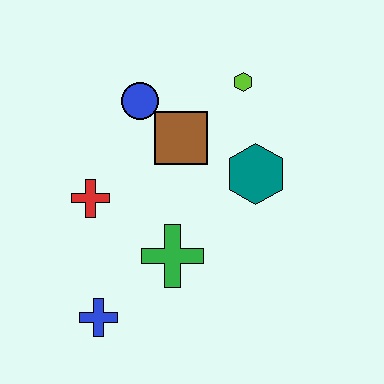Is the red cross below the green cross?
No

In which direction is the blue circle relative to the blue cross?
The blue circle is above the blue cross.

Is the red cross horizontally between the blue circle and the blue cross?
No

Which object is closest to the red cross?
The green cross is closest to the red cross.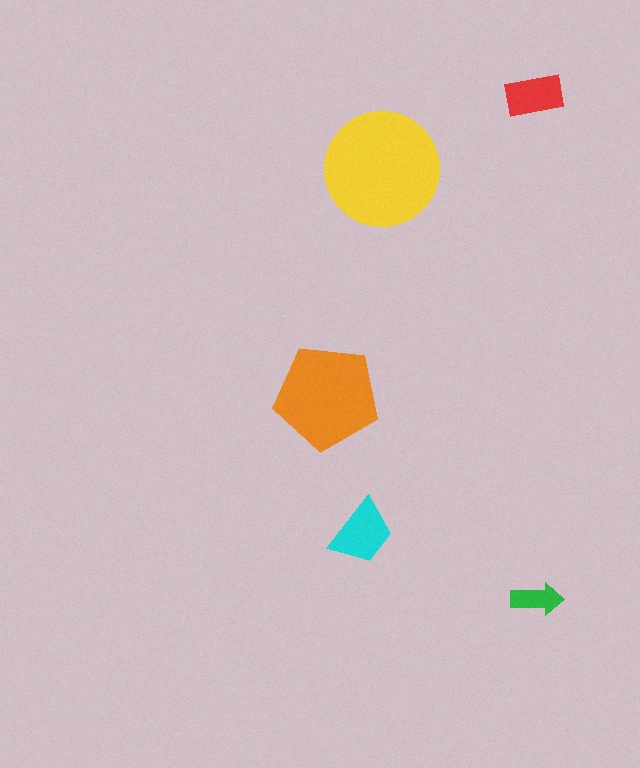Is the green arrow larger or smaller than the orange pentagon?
Smaller.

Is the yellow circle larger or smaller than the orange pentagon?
Larger.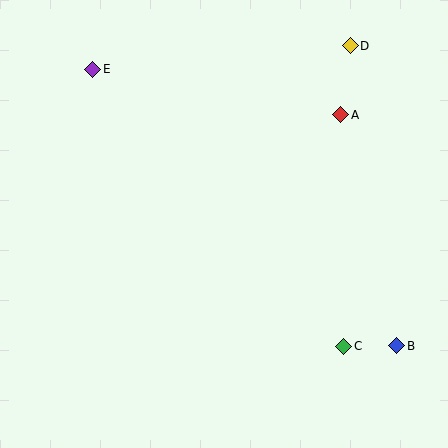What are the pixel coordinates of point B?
Point B is at (397, 346).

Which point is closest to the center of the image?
Point A at (341, 115) is closest to the center.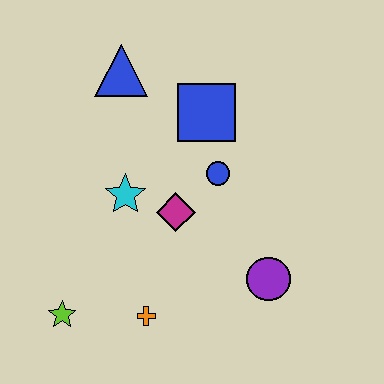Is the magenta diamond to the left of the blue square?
Yes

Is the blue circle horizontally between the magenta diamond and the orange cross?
No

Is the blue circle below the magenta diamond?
No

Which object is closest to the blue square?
The blue circle is closest to the blue square.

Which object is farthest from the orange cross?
The blue triangle is farthest from the orange cross.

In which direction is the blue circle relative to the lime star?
The blue circle is to the right of the lime star.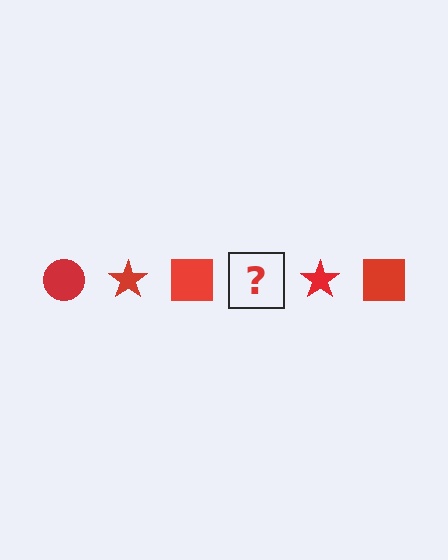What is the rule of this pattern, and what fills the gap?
The rule is that the pattern cycles through circle, star, square shapes in red. The gap should be filled with a red circle.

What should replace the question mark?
The question mark should be replaced with a red circle.